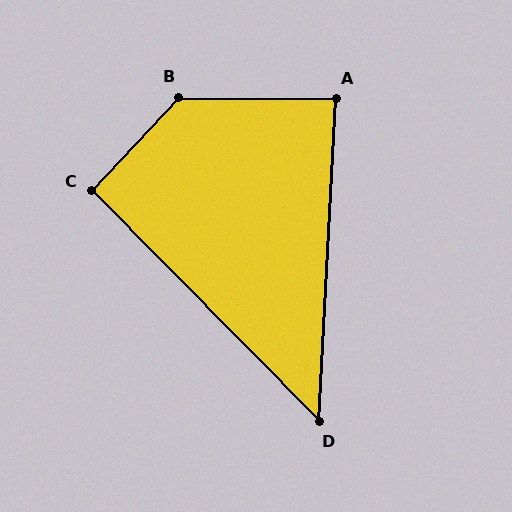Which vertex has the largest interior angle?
B, at approximately 132 degrees.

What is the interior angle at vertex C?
Approximately 92 degrees (approximately right).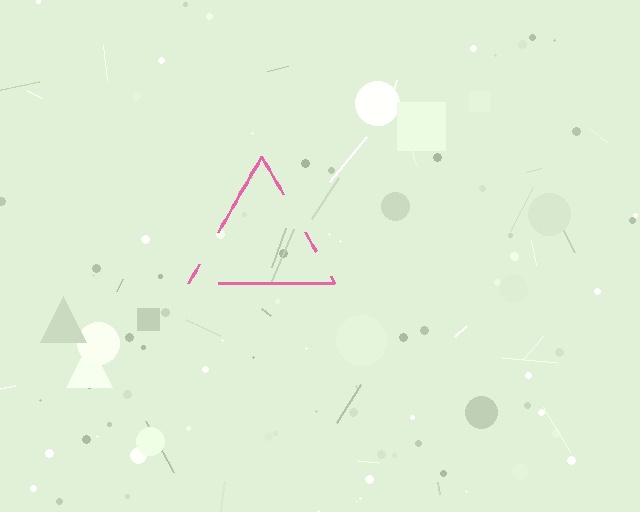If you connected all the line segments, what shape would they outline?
They would outline a triangle.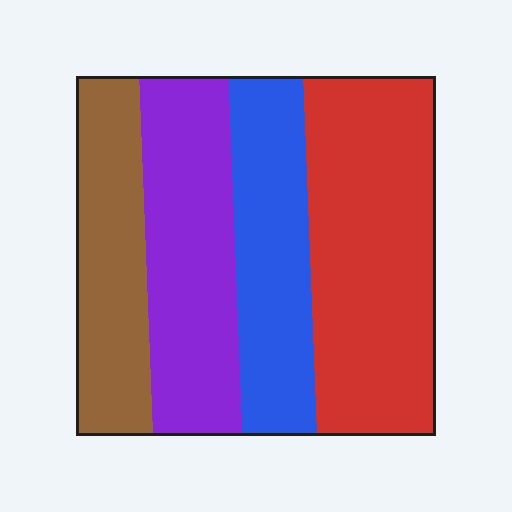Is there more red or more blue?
Red.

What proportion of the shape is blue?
Blue takes up about one fifth (1/5) of the shape.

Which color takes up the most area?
Red, at roughly 35%.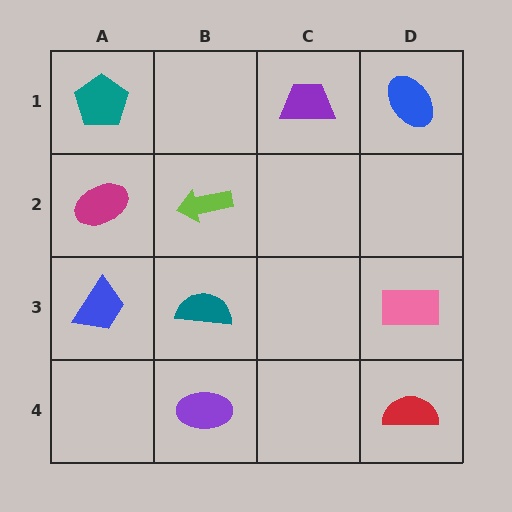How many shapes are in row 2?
2 shapes.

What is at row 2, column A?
A magenta ellipse.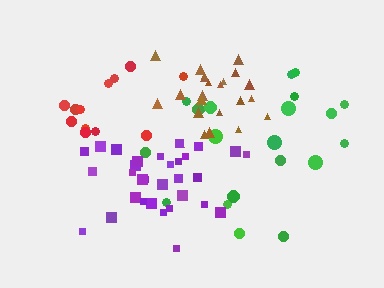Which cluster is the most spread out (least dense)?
Green.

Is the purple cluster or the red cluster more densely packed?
Red.